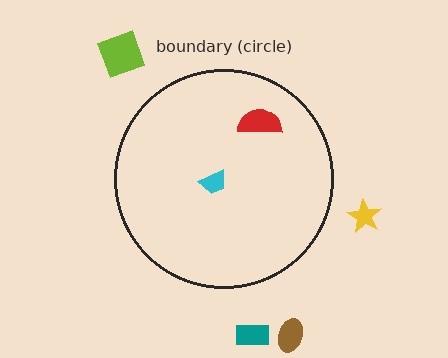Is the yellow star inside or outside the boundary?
Outside.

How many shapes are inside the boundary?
2 inside, 4 outside.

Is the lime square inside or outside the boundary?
Outside.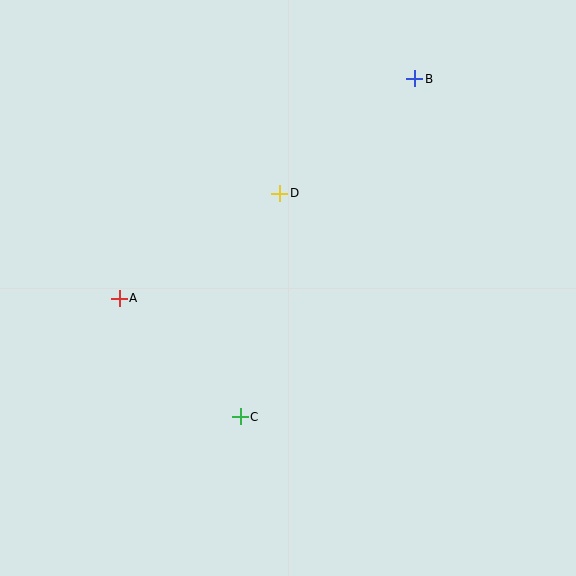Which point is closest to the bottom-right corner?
Point C is closest to the bottom-right corner.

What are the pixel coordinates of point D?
Point D is at (280, 193).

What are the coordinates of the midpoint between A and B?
The midpoint between A and B is at (267, 188).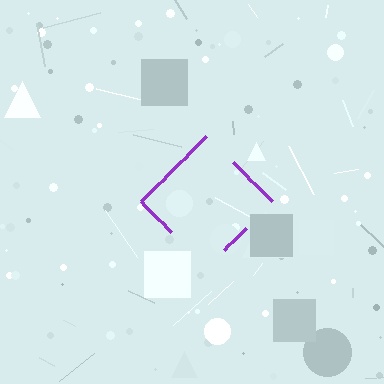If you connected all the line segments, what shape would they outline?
They would outline a diamond.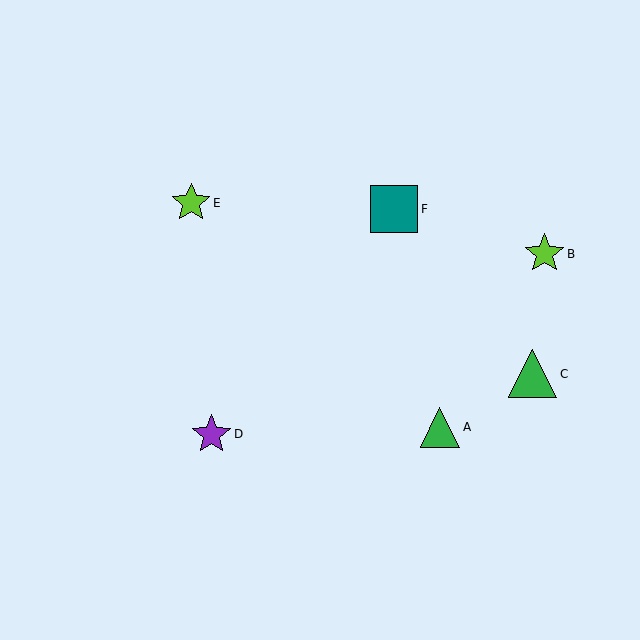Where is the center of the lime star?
The center of the lime star is at (544, 254).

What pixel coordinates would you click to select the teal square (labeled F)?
Click at (394, 209) to select the teal square F.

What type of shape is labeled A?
Shape A is a green triangle.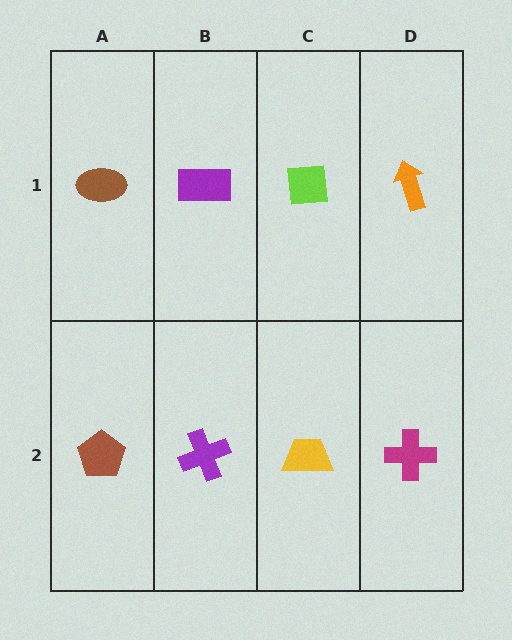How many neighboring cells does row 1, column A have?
2.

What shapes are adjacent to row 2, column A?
A brown ellipse (row 1, column A), a purple cross (row 2, column B).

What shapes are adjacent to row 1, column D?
A magenta cross (row 2, column D), a lime square (row 1, column C).